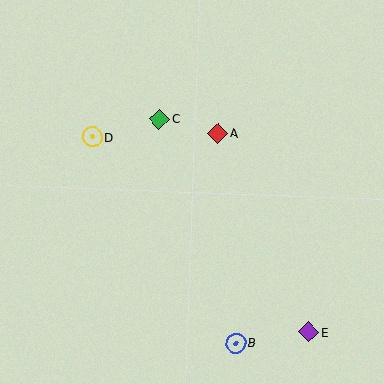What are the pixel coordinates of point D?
Point D is at (92, 137).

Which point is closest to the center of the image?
Point A at (218, 133) is closest to the center.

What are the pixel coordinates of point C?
Point C is at (159, 119).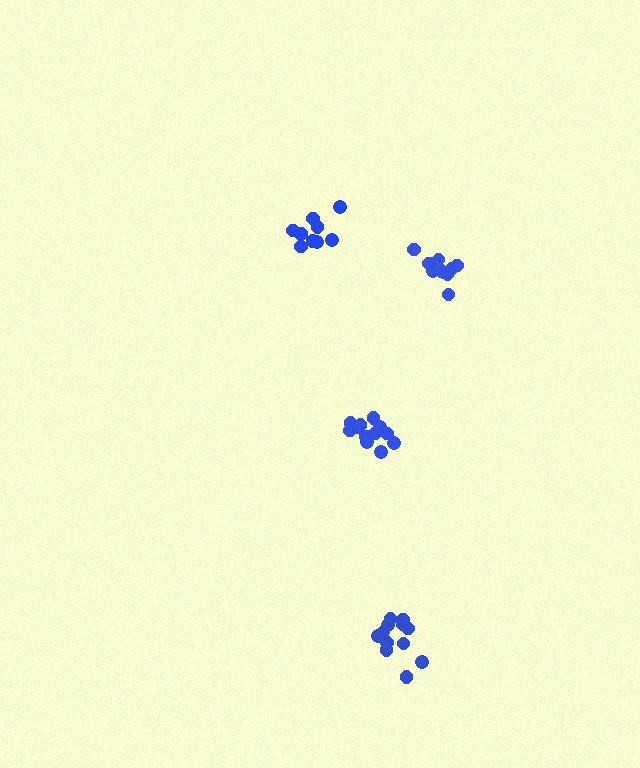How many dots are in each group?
Group 1: 12 dots, Group 2: 10 dots, Group 3: 10 dots, Group 4: 13 dots (45 total).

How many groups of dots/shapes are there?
There are 4 groups.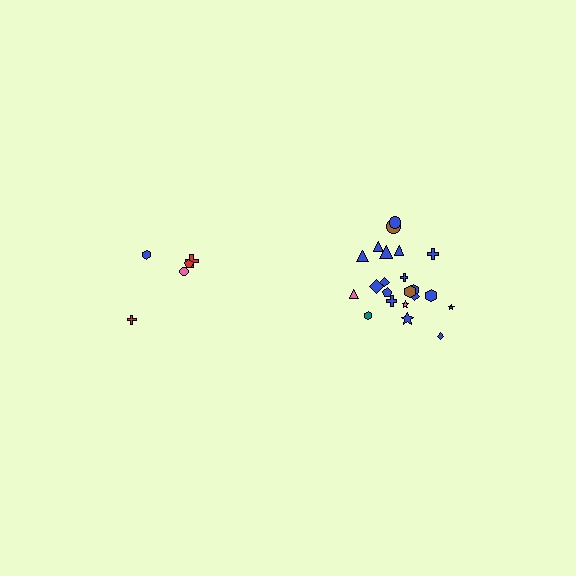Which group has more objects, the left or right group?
The right group.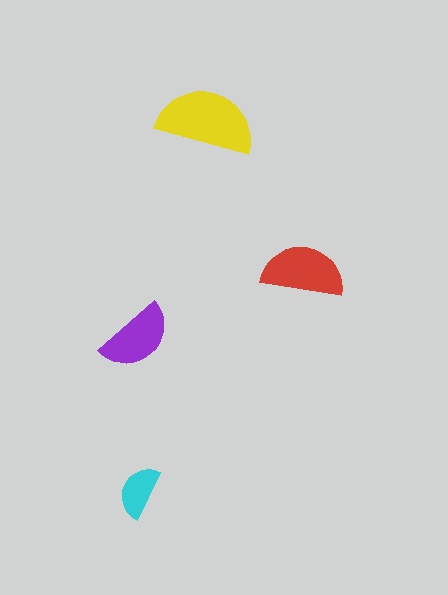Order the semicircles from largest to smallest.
the yellow one, the red one, the purple one, the cyan one.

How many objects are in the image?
There are 4 objects in the image.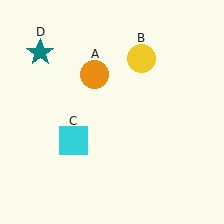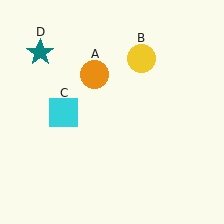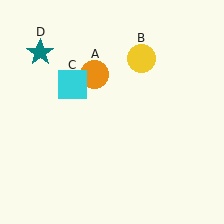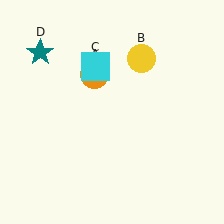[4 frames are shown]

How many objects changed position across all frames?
1 object changed position: cyan square (object C).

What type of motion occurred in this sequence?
The cyan square (object C) rotated clockwise around the center of the scene.